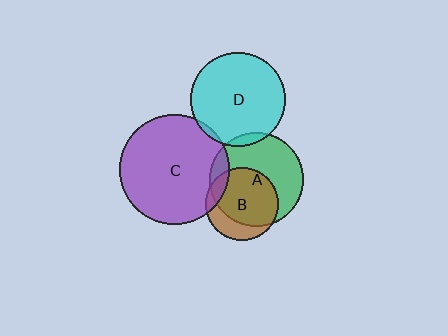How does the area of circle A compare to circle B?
Approximately 1.6 times.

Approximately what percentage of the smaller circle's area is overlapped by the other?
Approximately 10%.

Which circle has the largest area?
Circle C (purple).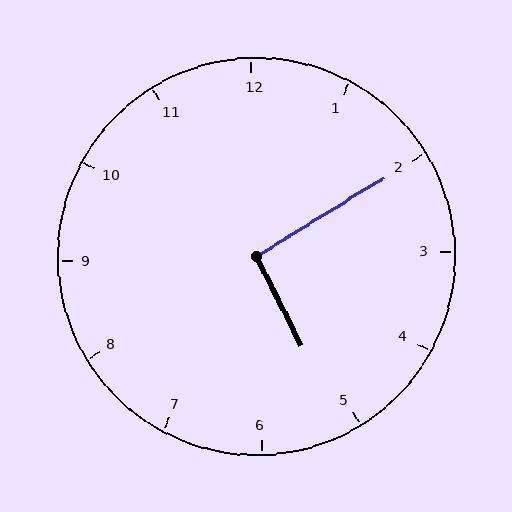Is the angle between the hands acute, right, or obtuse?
It is right.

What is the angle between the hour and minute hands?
Approximately 95 degrees.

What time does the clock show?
5:10.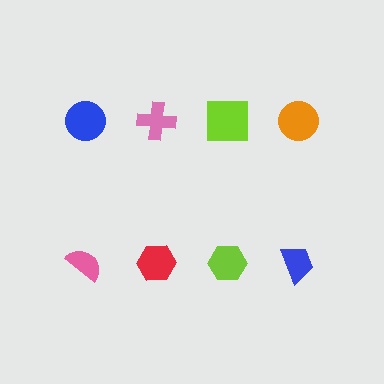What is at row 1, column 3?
A lime square.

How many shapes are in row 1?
4 shapes.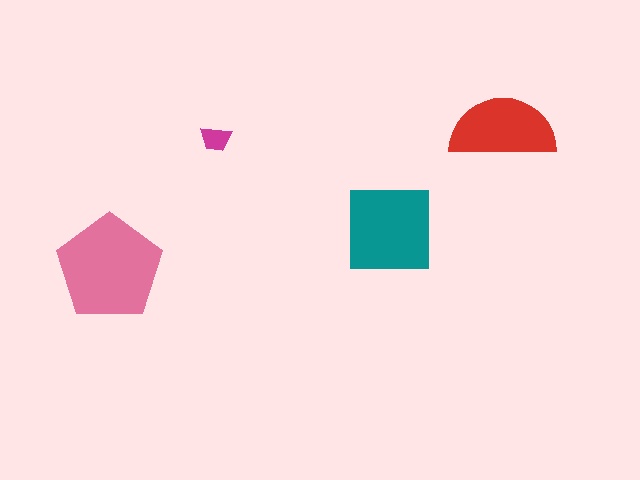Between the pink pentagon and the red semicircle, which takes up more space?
The pink pentagon.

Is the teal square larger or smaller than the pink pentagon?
Smaller.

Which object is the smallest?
The magenta trapezoid.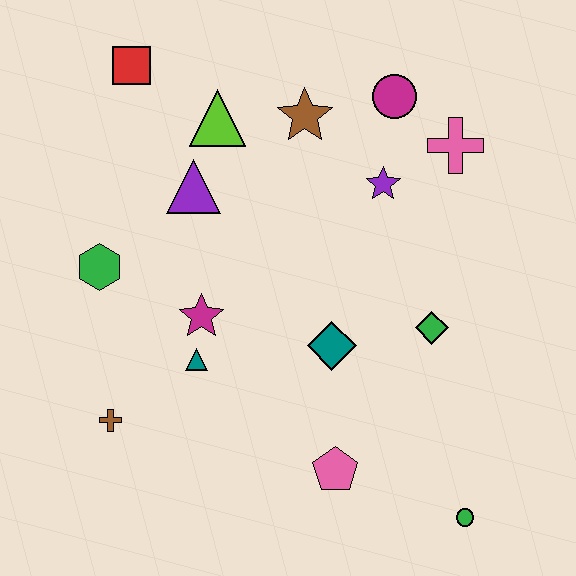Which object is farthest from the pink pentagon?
The red square is farthest from the pink pentagon.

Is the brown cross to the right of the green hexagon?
Yes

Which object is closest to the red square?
The lime triangle is closest to the red square.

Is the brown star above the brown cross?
Yes